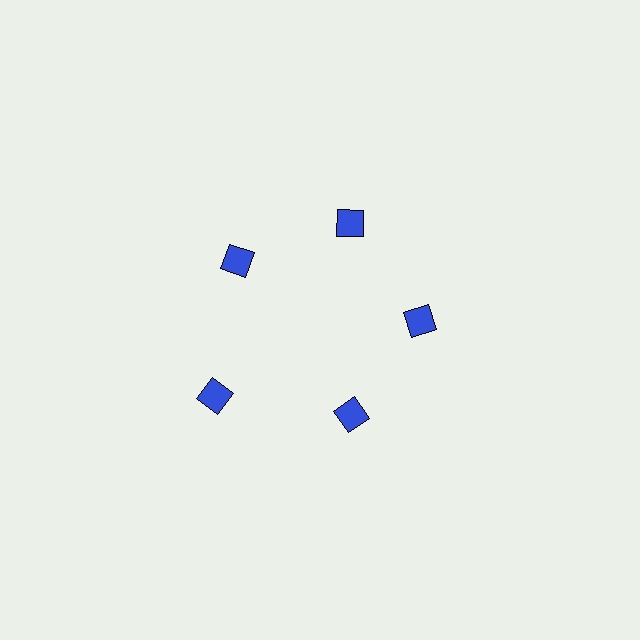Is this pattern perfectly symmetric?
No. The 5 blue diamonds are arranged in a ring, but one element near the 8 o'clock position is pushed outward from the center, breaking the 5-fold rotational symmetry.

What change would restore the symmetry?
The symmetry would be restored by moving it inward, back onto the ring so that all 5 diamonds sit at equal angles and equal distance from the center.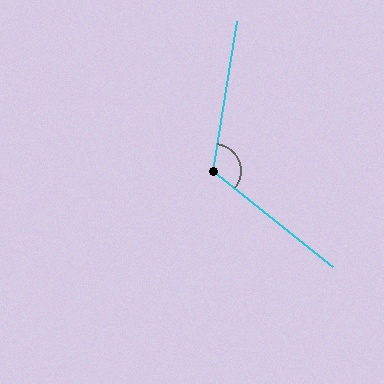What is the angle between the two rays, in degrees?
Approximately 119 degrees.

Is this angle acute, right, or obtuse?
It is obtuse.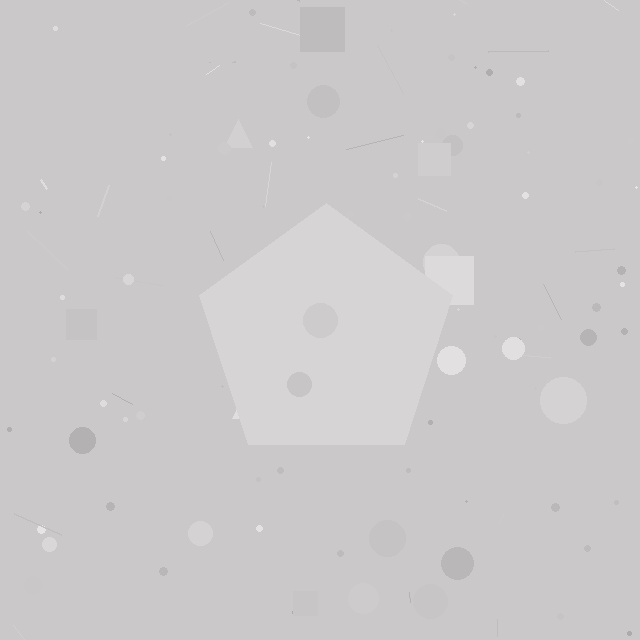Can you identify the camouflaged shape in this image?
The camouflaged shape is a pentagon.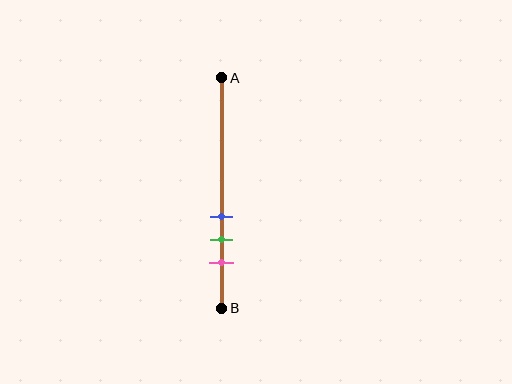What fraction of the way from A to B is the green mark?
The green mark is approximately 70% (0.7) of the way from A to B.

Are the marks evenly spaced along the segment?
Yes, the marks are approximately evenly spaced.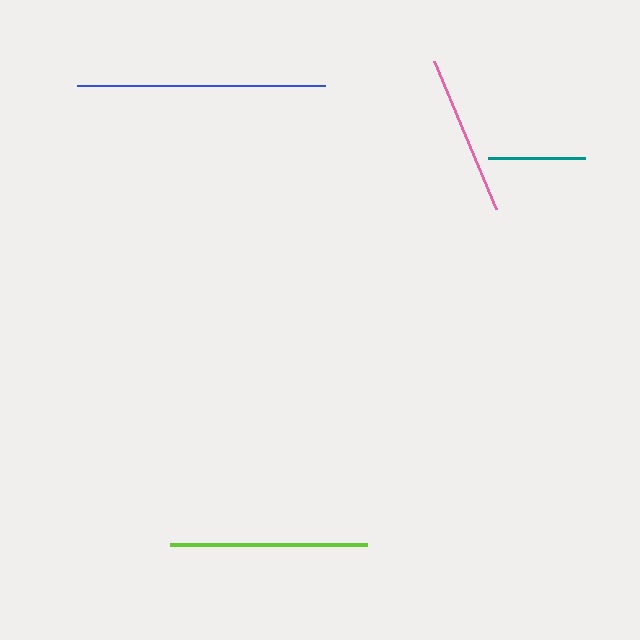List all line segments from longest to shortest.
From longest to shortest: blue, lime, pink, teal.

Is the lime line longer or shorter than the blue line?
The blue line is longer than the lime line.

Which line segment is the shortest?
The teal line is the shortest at approximately 97 pixels.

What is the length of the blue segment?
The blue segment is approximately 248 pixels long.